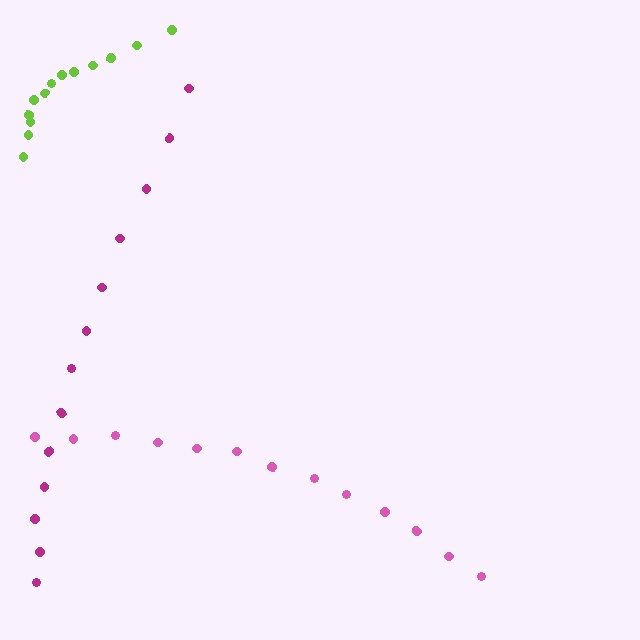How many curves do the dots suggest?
There are 3 distinct paths.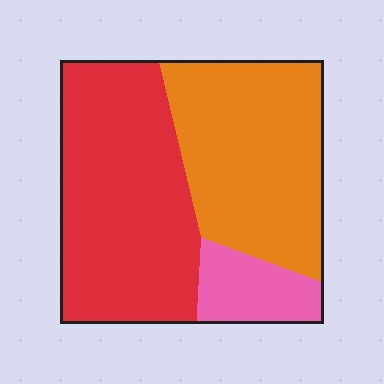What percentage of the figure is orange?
Orange covers roughly 40% of the figure.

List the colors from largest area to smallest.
From largest to smallest: red, orange, pink.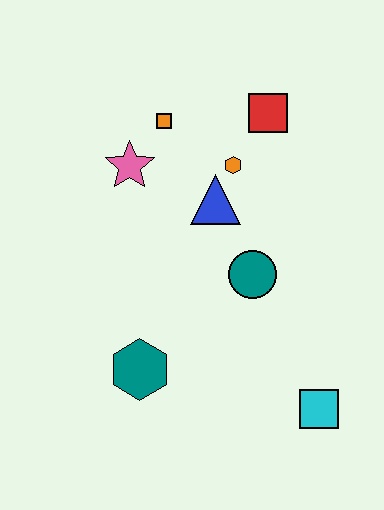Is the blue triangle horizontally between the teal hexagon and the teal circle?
Yes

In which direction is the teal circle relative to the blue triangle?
The teal circle is below the blue triangle.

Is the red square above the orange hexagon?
Yes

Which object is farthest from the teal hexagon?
The red square is farthest from the teal hexagon.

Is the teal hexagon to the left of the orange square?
Yes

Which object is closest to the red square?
The orange hexagon is closest to the red square.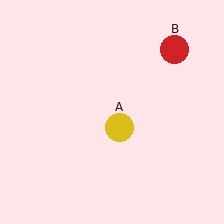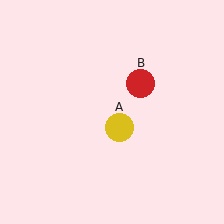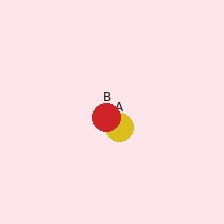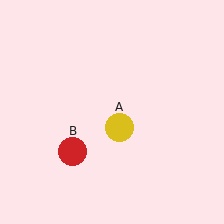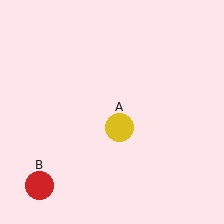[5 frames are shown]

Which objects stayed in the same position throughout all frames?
Yellow circle (object A) remained stationary.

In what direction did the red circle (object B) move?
The red circle (object B) moved down and to the left.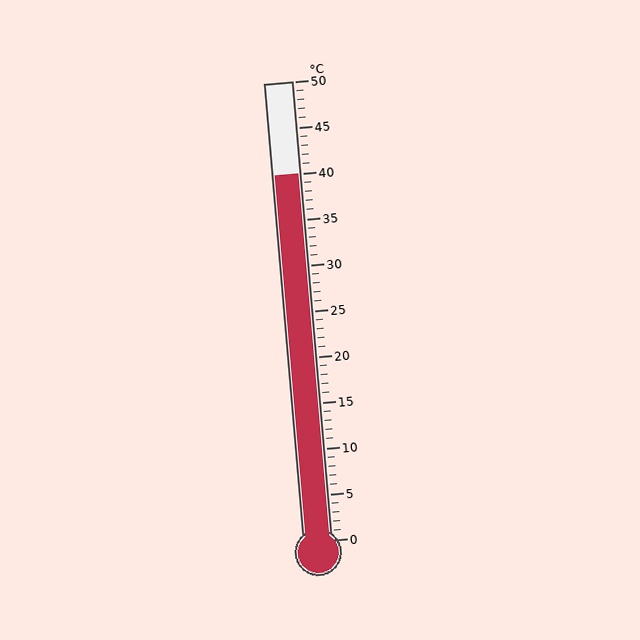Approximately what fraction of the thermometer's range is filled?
The thermometer is filled to approximately 80% of its range.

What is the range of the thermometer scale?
The thermometer scale ranges from 0°C to 50°C.